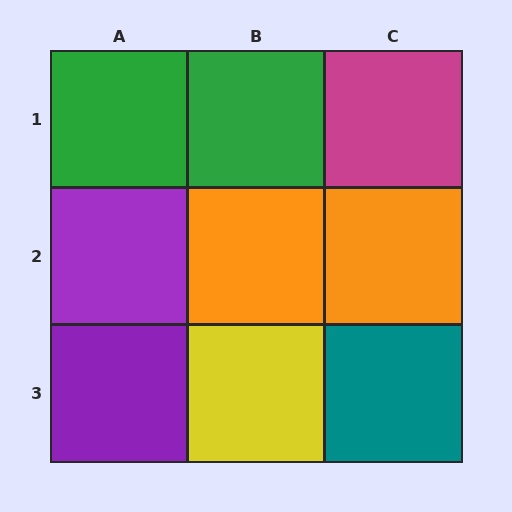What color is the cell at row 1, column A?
Green.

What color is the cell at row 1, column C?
Magenta.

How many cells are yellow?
1 cell is yellow.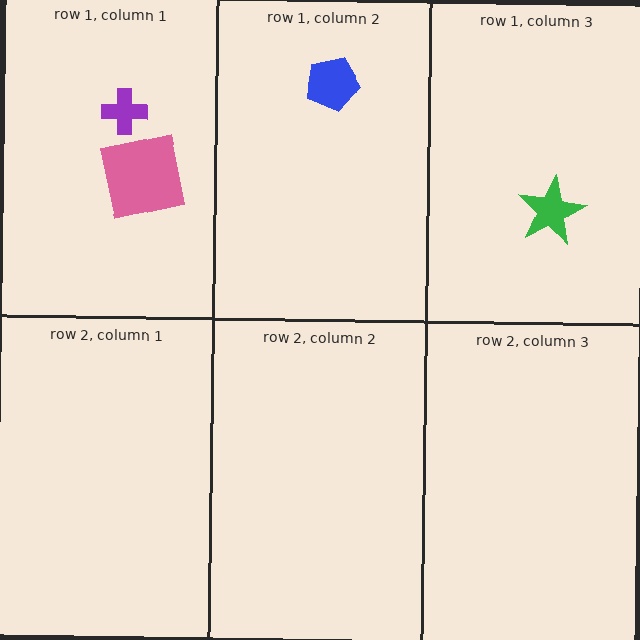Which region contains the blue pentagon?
The row 1, column 2 region.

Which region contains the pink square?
The row 1, column 1 region.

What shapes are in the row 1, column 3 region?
The green star.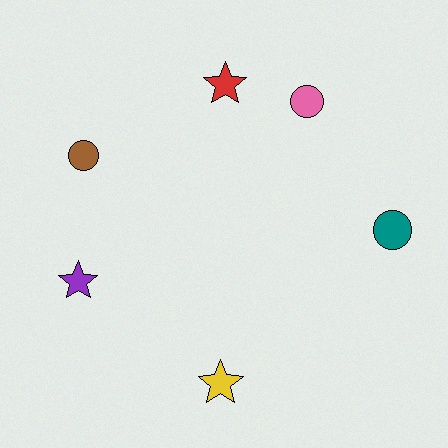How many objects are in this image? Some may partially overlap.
There are 6 objects.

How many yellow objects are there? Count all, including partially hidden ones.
There is 1 yellow object.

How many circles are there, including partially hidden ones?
There are 3 circles.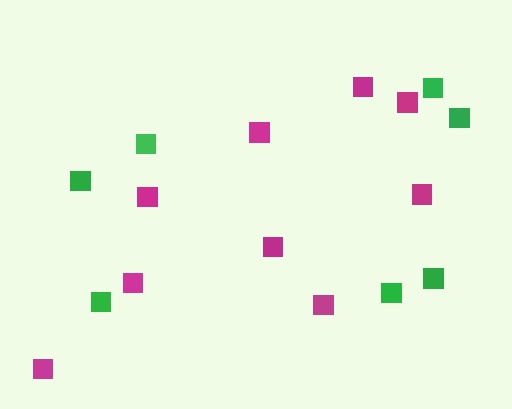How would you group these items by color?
There are 2 groups: one group of green squares (7) and one group of magenta squares (9).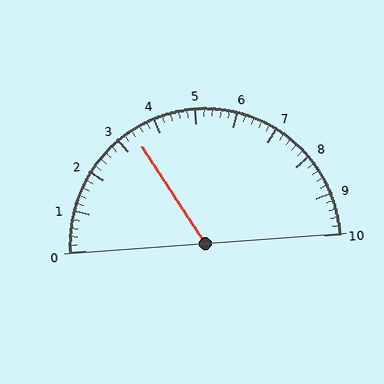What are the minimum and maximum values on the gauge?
The gauge ranges from 0 to 10.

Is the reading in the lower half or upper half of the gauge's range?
The reading is in the lower half of the range (0 to 10).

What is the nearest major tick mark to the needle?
The nearest major tick mark is 3.